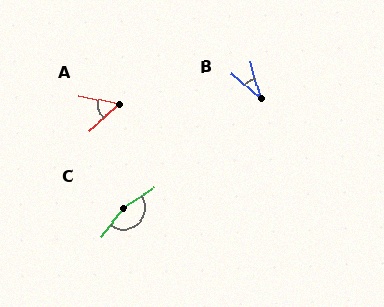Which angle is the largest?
C, at approximately 160 degrees.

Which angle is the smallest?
B, at approximately 33 degrees.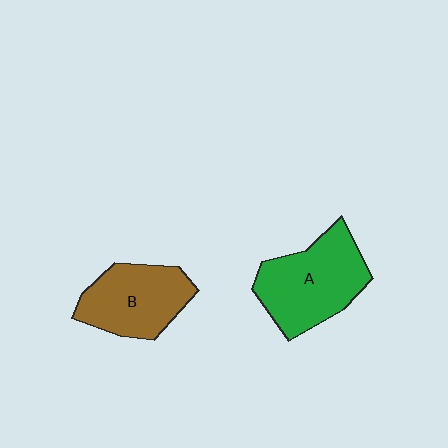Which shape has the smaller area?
Shape B (brown).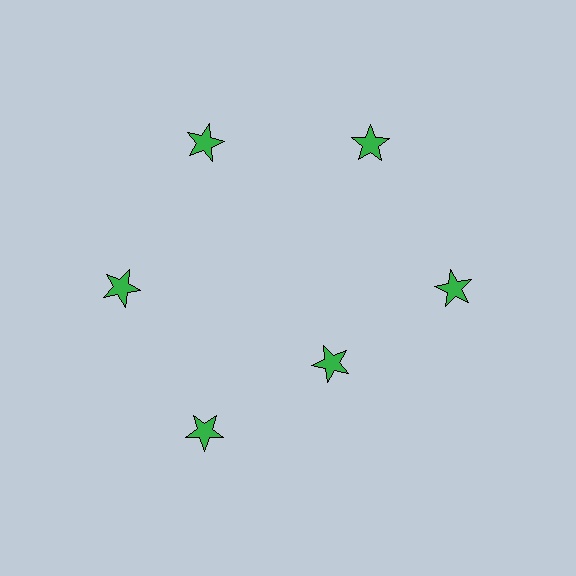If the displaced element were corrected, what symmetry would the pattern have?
It would have 6-fold rotational symmetry — the pattern would map onto itself every 60 degrees.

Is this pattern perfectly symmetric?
No. The 6 green stars are arranged in a ring, but one element near the 5 o'clock position is pulled inward toward the center, breaking the 6-fold rotational symmetry.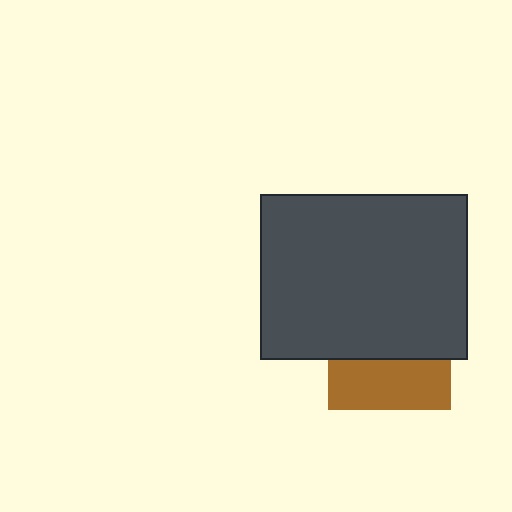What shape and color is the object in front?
The object in front is a dark gray rectangle.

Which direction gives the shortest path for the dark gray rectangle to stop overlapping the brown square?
Moving up gives the shortest separation.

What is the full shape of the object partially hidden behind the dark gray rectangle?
The partially hidden object is a brown square.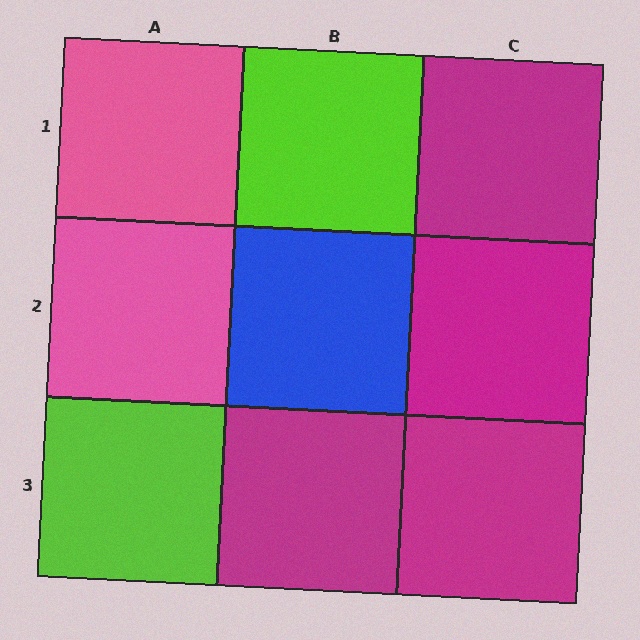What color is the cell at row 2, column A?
Pink.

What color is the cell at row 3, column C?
Magenta.